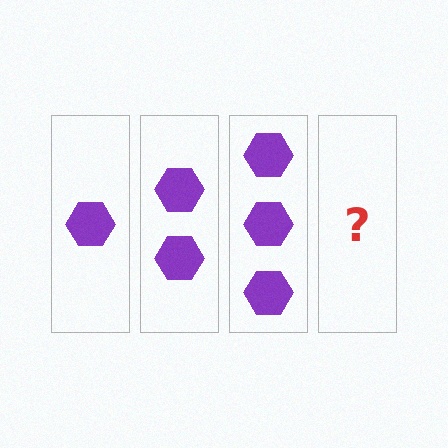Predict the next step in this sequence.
The next step is 4 hexagons.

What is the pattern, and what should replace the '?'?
The pattern is that each step adds one more hexagon. The '?' should be 4 hexagons.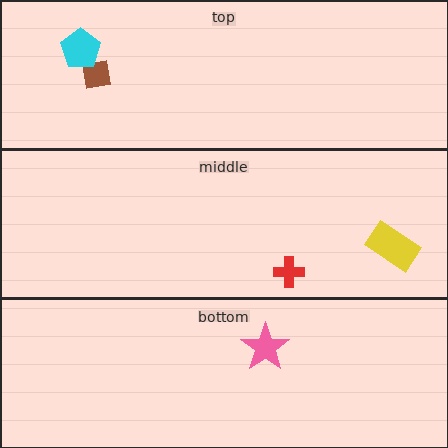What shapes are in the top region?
The brown square, the cyan pentagon.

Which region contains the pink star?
The bottom region.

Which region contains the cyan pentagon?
The top region.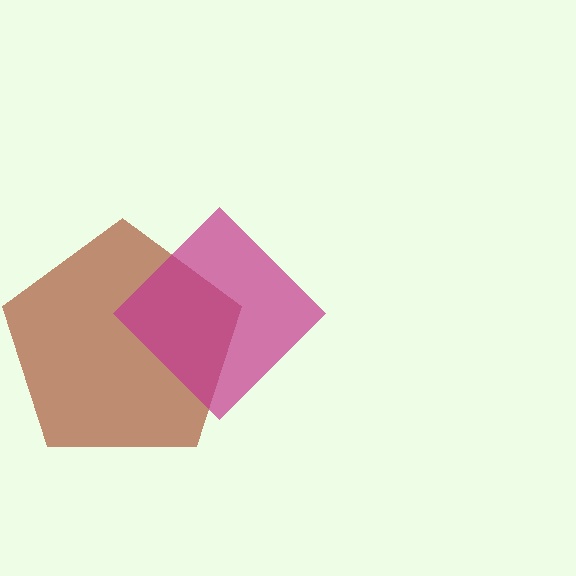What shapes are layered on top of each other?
The layered shapes are: a brown pentagon, a magenta diamond.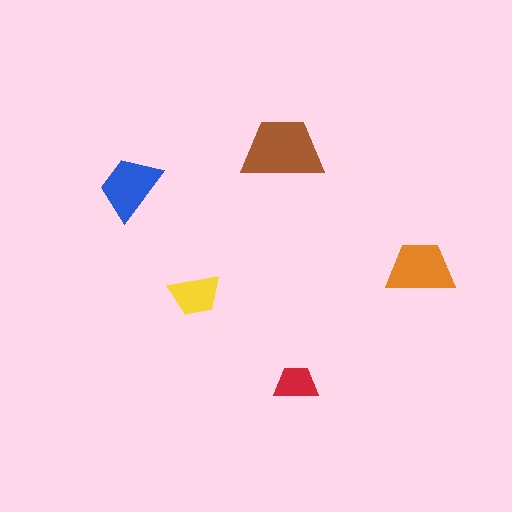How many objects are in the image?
There are 5 objects in the image.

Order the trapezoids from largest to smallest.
the brown one, the orange one, the blue one, the yellow one, the red one.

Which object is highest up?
The brown trapezoid is topmost.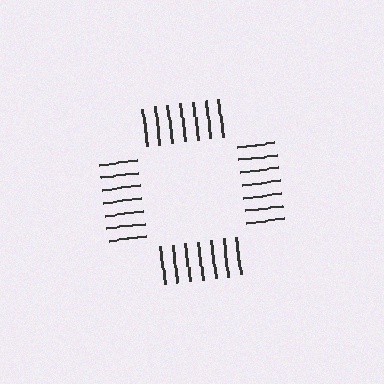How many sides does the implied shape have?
4 sides — the line-ends trace a square.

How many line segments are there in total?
28 — 7 along each of the 4 edges.